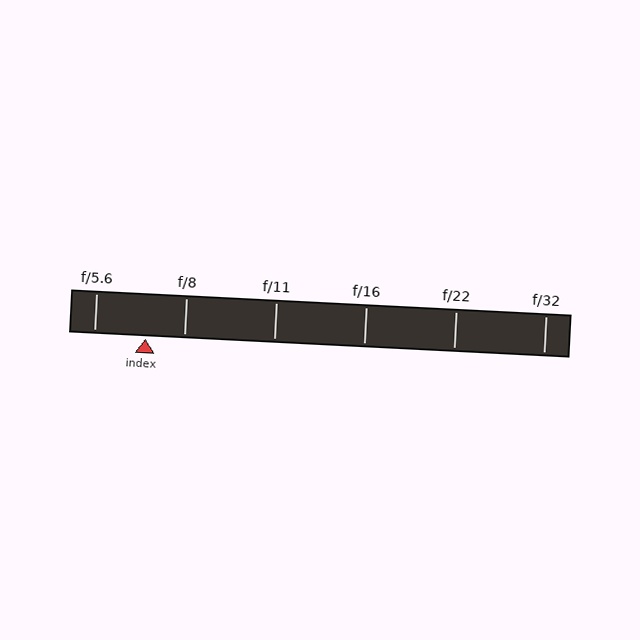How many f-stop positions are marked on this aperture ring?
There are 6 f-stop positions marked.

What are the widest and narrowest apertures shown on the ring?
The widest aperture shown is f/5.6 and the narrowest is f/32.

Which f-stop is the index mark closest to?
The index mark is closest to f/8.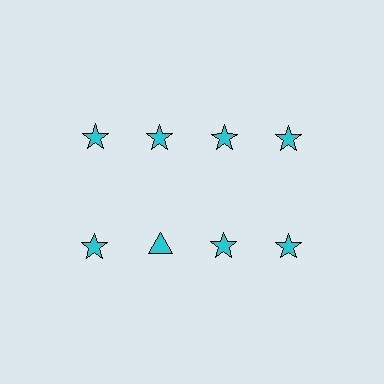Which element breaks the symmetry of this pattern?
The cyan triangle in the second row, second from left column breaks the symmetry. All other shapes are cyan stars.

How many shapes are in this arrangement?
There are 8 shapes arranged in a grid pattern.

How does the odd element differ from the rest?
It has a different shape: triangle instead of star.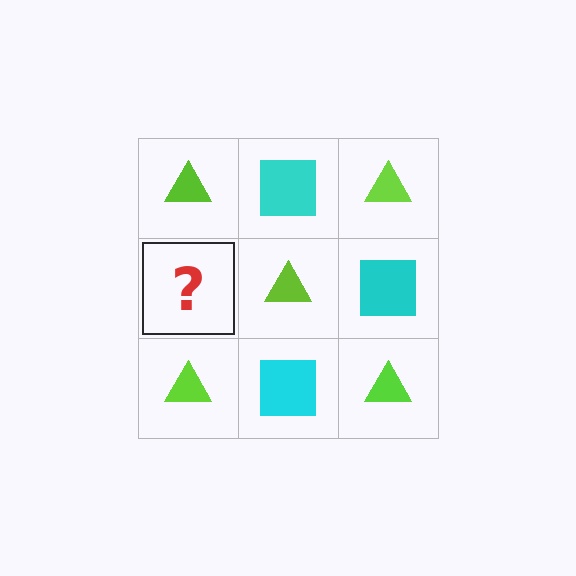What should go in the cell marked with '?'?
The missing cell should contain a cyan square.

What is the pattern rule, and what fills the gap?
The rule is that it alternates lime triangle and cyan square in a checkerboard pattern. The gap should be filled with a cyan square.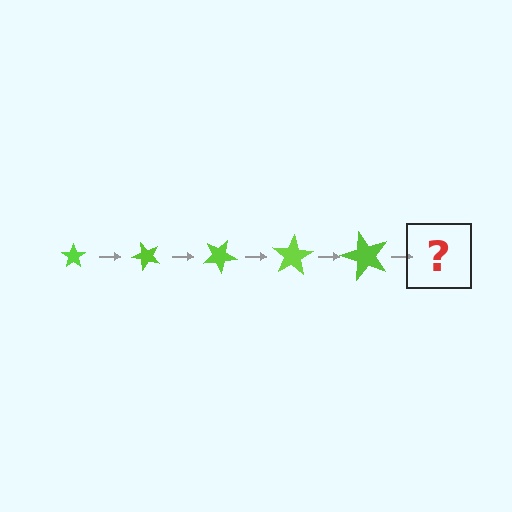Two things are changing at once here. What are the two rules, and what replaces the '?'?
The two rules are that the star grows larger each step and it rotates 50 degrees each step. The '?' should be a star, larger than the previous one and rotated 250 degrees from the start.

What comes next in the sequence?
The next element should be a star, larger than the previous one and rotated 250 degrees from the start.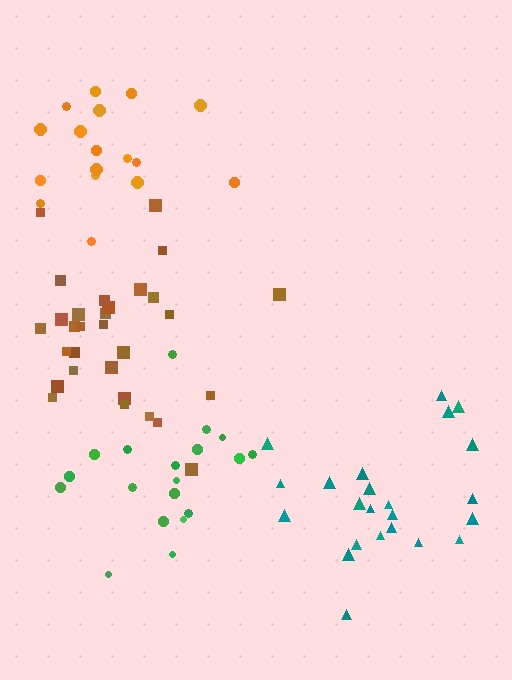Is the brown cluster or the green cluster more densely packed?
Brown.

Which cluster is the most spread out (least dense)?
Green.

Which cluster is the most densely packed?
Brown.